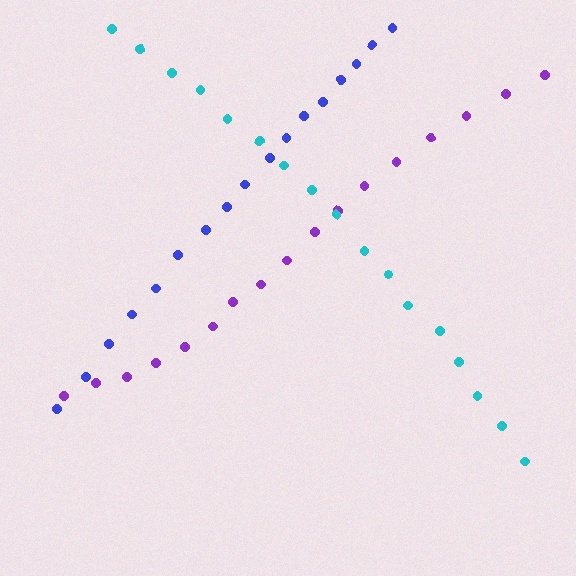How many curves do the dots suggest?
There are 3 distinct paths.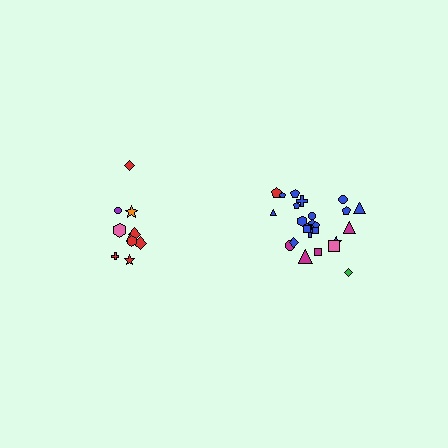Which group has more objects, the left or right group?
The right group.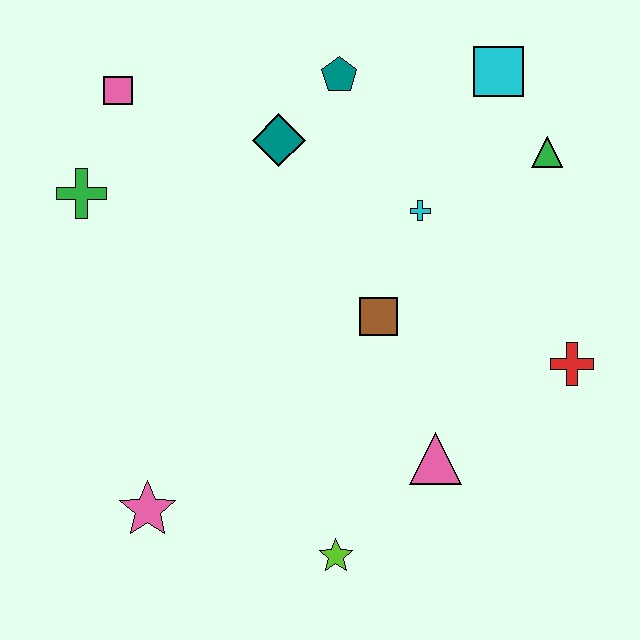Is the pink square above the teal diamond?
Yes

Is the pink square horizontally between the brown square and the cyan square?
No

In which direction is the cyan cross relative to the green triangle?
The cyan cross is to the left of the green triangle.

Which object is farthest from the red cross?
The pink square is farthest from the red cross.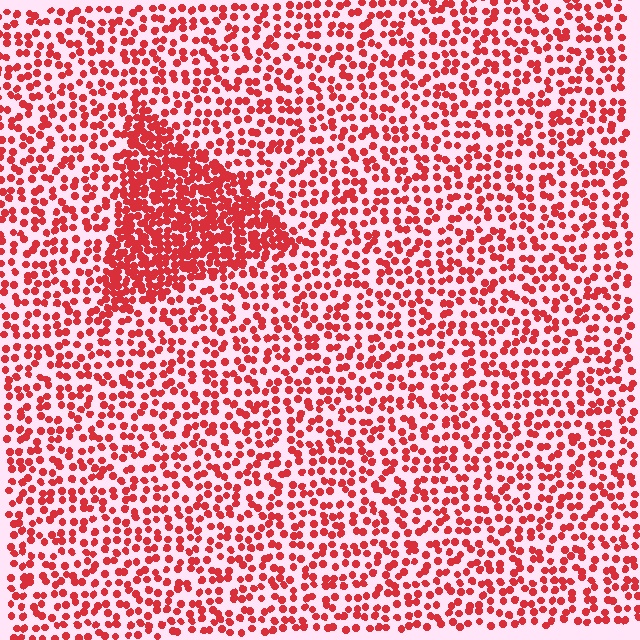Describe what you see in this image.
The image contains small red elements arranged at two different densities. A triangle-shaped region is visible where the elements are more densely packed than the surrounding area.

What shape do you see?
I see a triangle.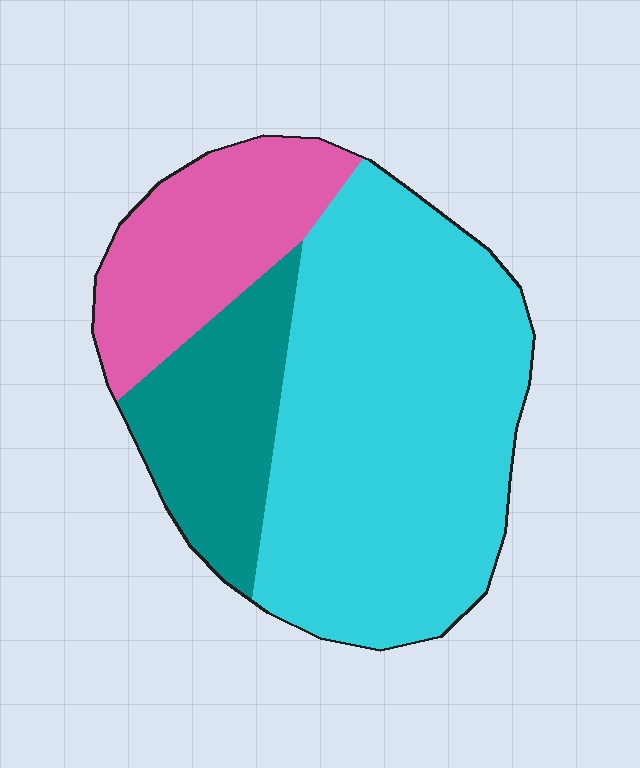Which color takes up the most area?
Cyan, at roughly 60%.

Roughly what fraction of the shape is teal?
Teal covers 19% of the shape.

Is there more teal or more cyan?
Cyan.